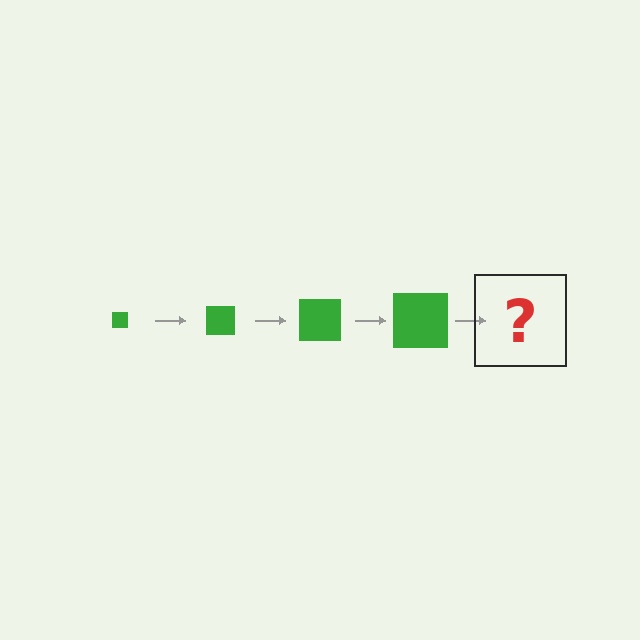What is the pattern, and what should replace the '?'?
The pattern is that the square gets progressively larger each step. The '?' should be a green square, larger than the previous one.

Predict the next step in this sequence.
The next step is a green square, larger than the previous one.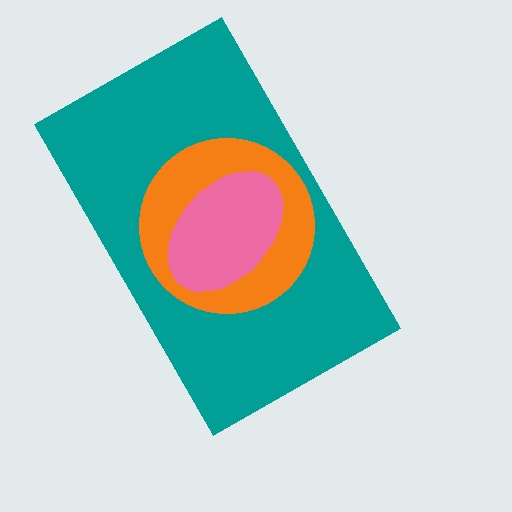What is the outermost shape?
The teal rectangle.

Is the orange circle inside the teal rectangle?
Yes.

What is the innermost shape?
The pink ellipse.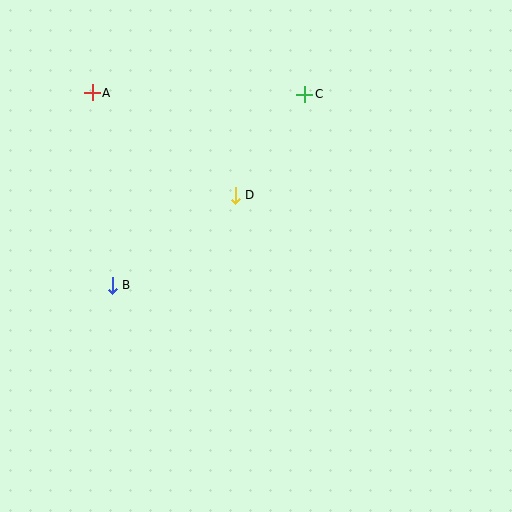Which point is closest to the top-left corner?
Point A is closest to the top-left corner.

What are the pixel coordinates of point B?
Point B is at (112, 285).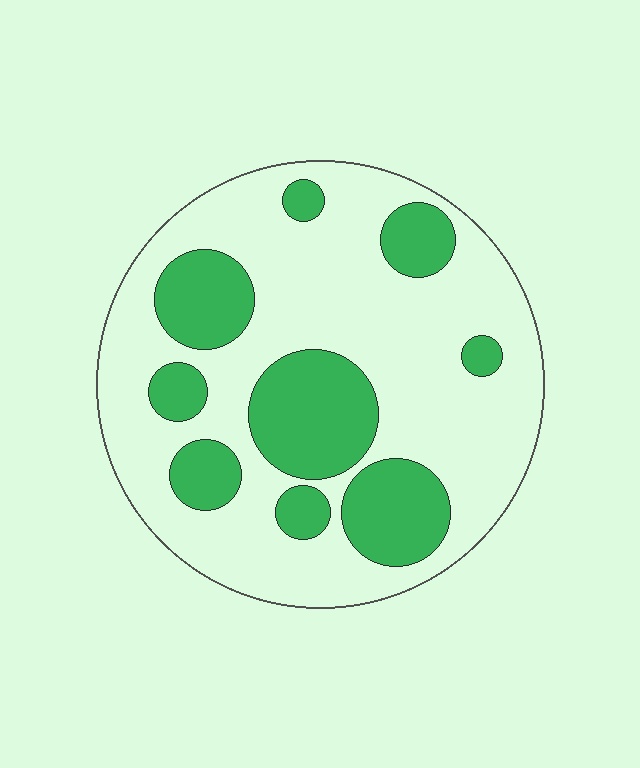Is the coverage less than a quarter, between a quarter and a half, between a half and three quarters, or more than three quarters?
Between a quarter and a half.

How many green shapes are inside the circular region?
9.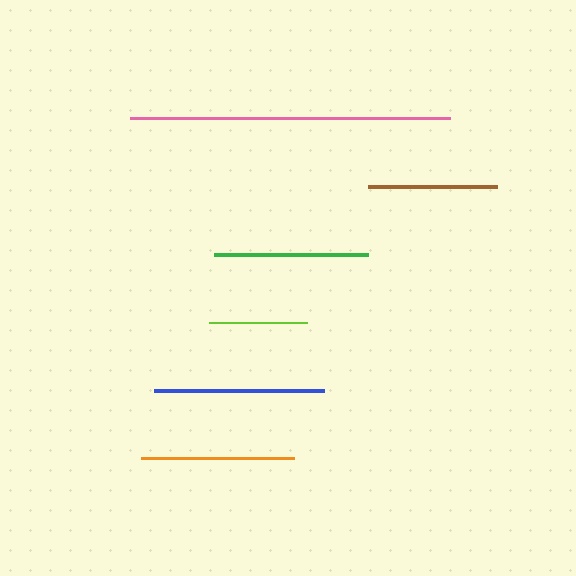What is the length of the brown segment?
The brown segment is approximately 129 pixels long.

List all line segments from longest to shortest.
From longest to shortest: pink, blue, green, orange, brown, lime.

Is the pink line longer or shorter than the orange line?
The pink line is longer than the orange line.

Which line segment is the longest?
The pink line is the longest at approximately 320 pixels.